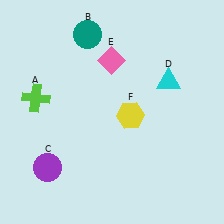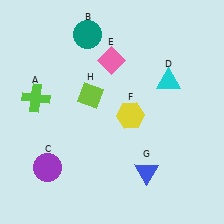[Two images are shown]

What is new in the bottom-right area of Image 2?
A blue triangle (G) was added in the bottom-right area of Image 2.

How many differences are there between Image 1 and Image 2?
There are 2 differences between the two images.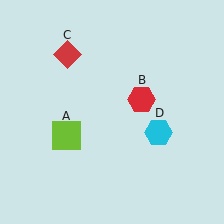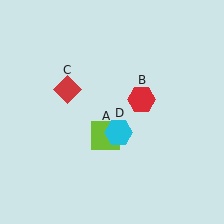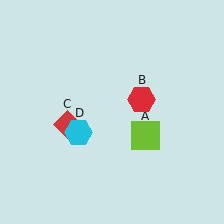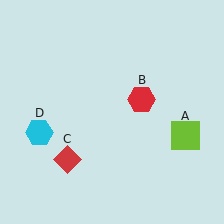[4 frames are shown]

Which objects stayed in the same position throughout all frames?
Red hexagon (object B) remained stationary.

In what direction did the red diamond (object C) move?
The red diamond (object C) moved down.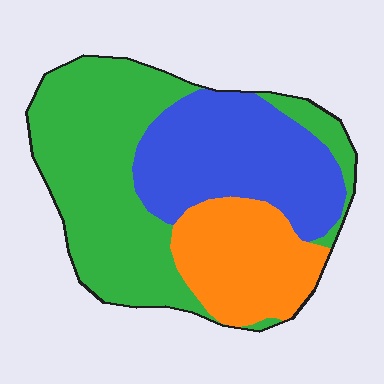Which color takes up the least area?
Orange, at roughly 20%.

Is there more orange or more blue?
Blue.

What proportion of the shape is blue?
Blue takes up between a sixth and a third of the shape.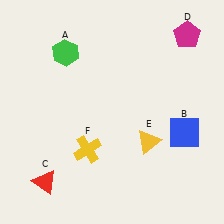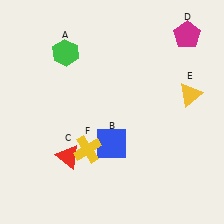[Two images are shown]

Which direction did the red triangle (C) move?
The red triangle (C) moved up.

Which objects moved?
The objects that moved are: the blue square (B), the red triangle (C), the yellow triangle (E).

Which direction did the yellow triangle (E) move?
The yellow triangle (E) moved up.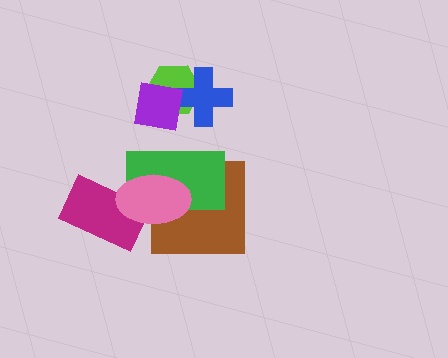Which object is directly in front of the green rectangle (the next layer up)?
The magenta rectangle is directly in front of the green rectangle.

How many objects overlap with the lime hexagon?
2 objects overlap with the lime hexagon.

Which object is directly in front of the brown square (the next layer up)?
The green rectangle is directly in front of the brown square.